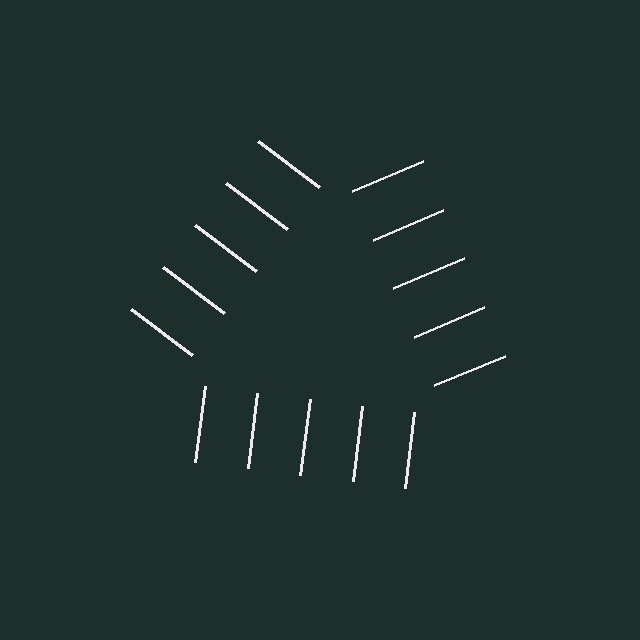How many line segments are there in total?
15 — 5 along each of the 3 edges.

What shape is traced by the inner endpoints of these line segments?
An illusory triangle — the line segments terminate on its edges but no continuous stroke is drawn.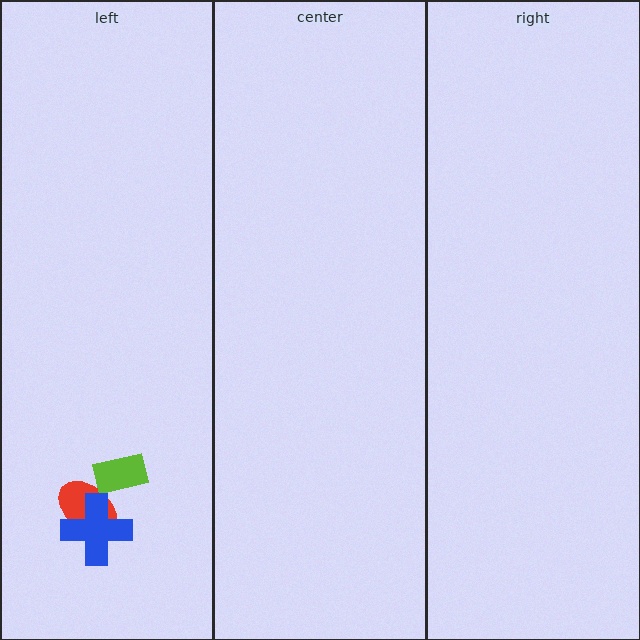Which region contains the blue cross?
The left region.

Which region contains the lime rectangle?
The left region.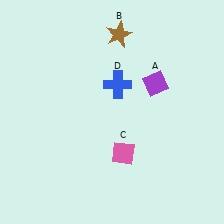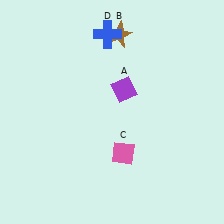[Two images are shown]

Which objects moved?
The objects that moved are: the purple diamond (A), the blue cross (D).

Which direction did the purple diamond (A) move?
The purple diamond (A) moved left.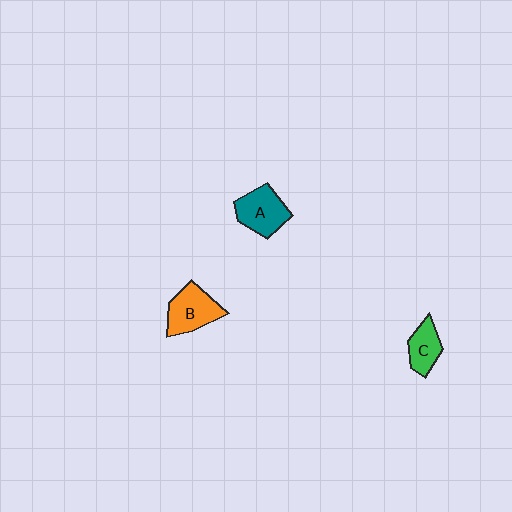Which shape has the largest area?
Shape B (orange).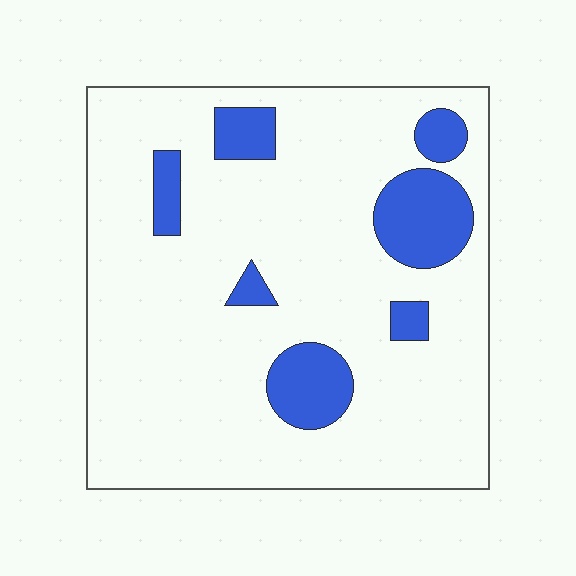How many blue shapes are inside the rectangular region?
7.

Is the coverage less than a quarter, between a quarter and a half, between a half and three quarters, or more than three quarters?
Less than a quarter.